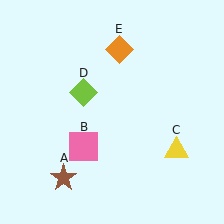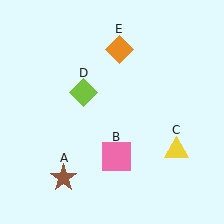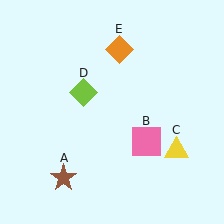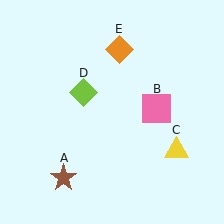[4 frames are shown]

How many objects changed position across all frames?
1 object changed position: pink square (object B).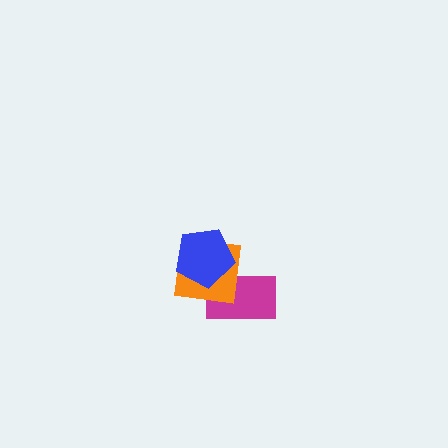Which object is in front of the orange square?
The blue pentagon is in front of the orange square.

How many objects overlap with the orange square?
2 objects overlap with the orange square.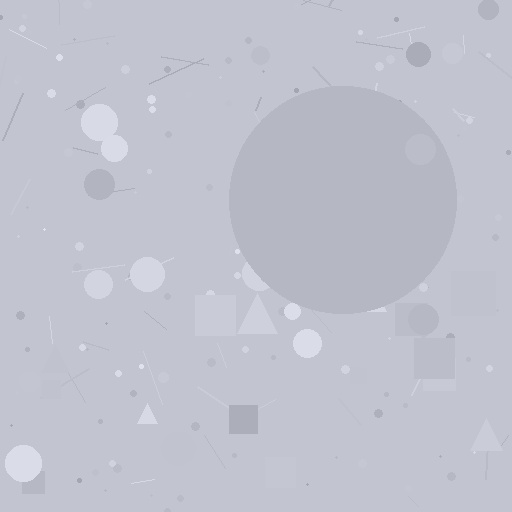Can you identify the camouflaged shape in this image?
The camouflaged shape is a circle.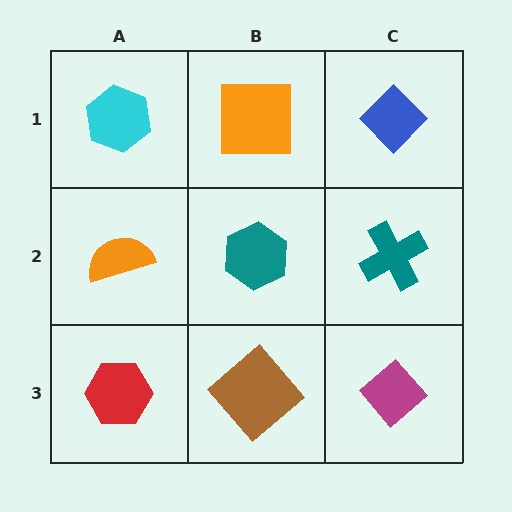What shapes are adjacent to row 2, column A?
A cyan hexagon (row 1, column A), a red hexagon (row 3, column A), a teal hexagon (row 2, column B).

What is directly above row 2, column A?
A cyan hexagon.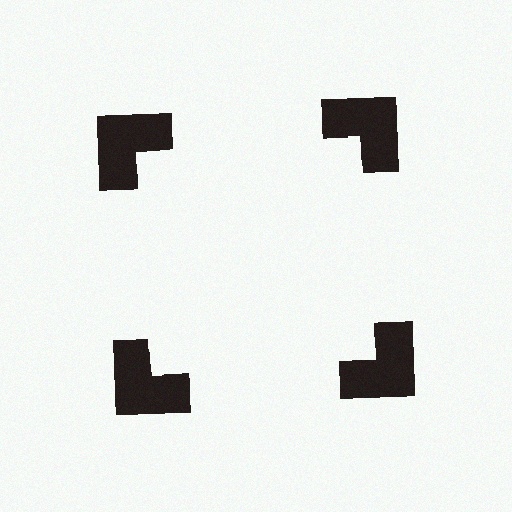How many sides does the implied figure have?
4 sides.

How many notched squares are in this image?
There are 4 — one at each vertex of the illusory square.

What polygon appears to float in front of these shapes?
An illusory square — its edges are inferred from the aligned wedge cuts in the notched squares, not physically drawn.